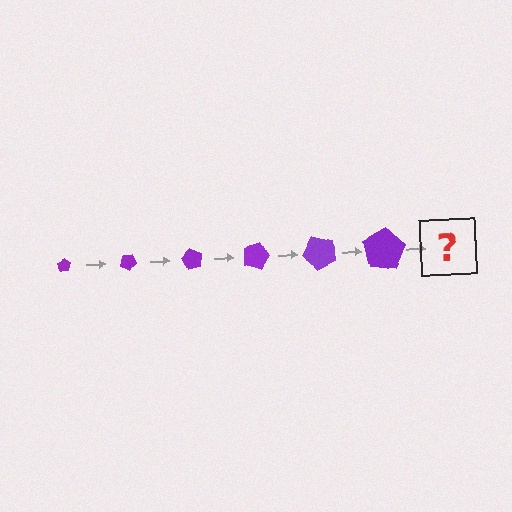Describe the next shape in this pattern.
It should be a pentagon, larger than the previous one and rotated 180 degrees from the start.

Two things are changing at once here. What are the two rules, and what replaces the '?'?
The two rules are that the pentagon grows larger each step and it rotates 30 degrees each step. The '?' should be a pentagon, larger than the previous one and rotated 180 degrees from the start.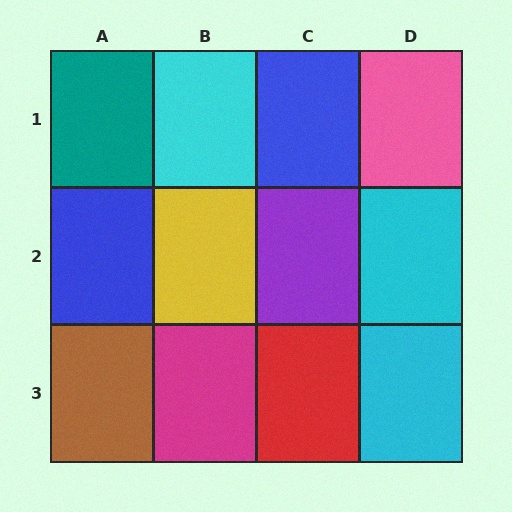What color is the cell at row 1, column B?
Cyan.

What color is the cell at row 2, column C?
Purple.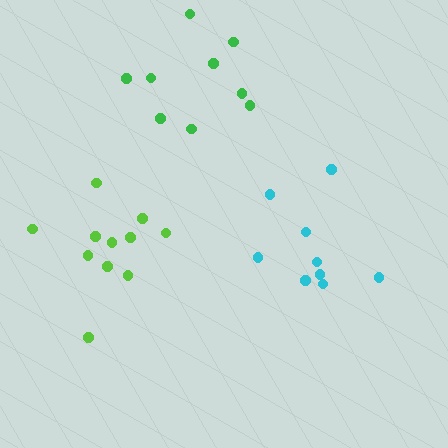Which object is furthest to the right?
The cyan cluster is rightmost.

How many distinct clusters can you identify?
There are 3 distinct clusters.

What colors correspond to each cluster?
The clusters are colored: cyan, lime, green.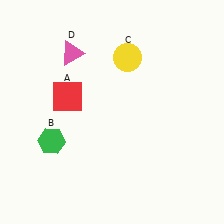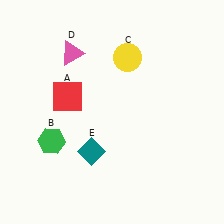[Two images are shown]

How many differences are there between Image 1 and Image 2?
There is 1 difference between the two images.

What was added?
A teal diamond (E) was added in Image 2.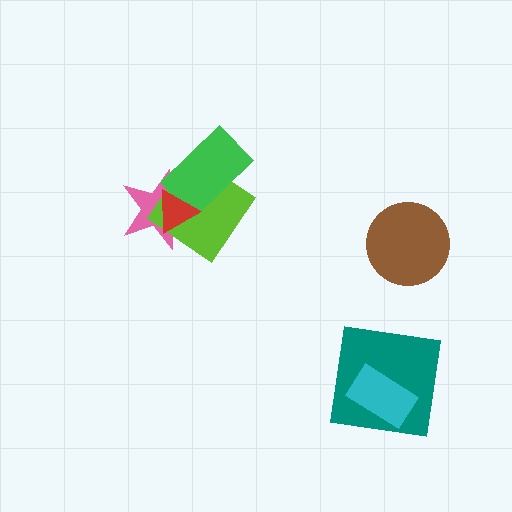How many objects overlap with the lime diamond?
3 objects overlap with the lime diamond.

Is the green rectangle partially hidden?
Yes, it is partially covered by another shape.